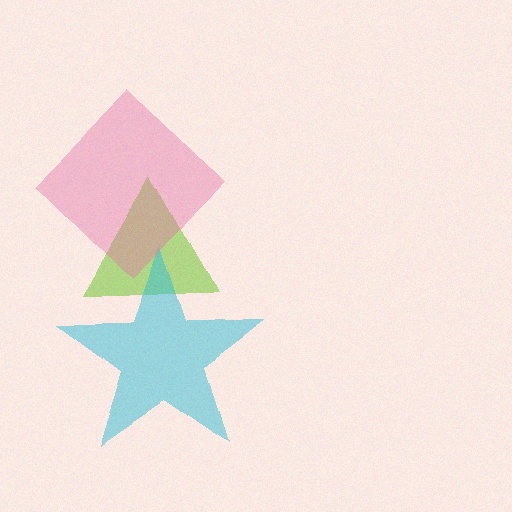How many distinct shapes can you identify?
There are 3 distinct shapes: a lime triangle, a cyan star, a pink diamond.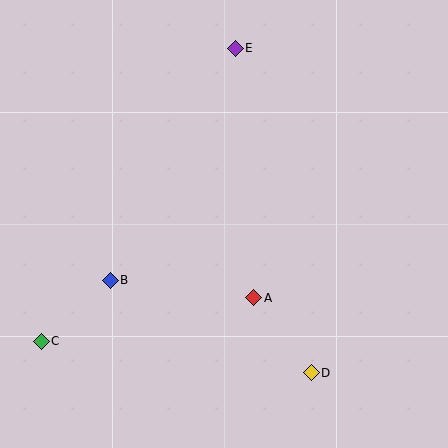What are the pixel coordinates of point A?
Point A is at (254, 298).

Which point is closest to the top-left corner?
Point E is closest to the top-left corner.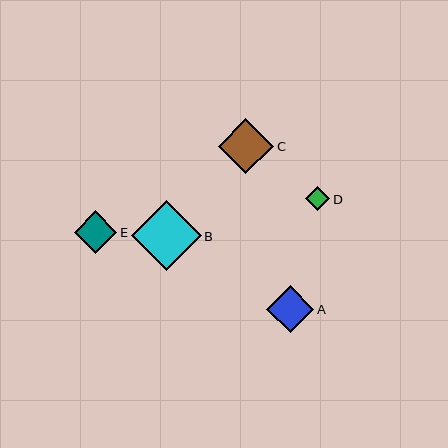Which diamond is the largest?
Diamond B is the largest with a size of approximately 69 pixels.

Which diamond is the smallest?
Diamond D is the smallest with a size of approximately 25 pixels.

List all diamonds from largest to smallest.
From largest to smallest: B, C, A, E, D.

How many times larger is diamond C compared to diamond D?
Diamond C is approximately 2.3 times the size of diamond D.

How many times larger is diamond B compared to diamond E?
Diamond B is approximately 1.6 times the size of diamond E.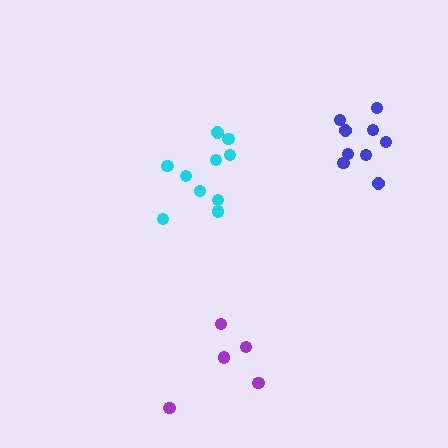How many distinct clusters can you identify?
There are 3 distinct clusters.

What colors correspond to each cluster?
The clusters are colored: blue, purple, cyan.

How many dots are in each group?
Group 1: 9 dots, Group 2: 5 dots, Group 3: 10 dots (24 total).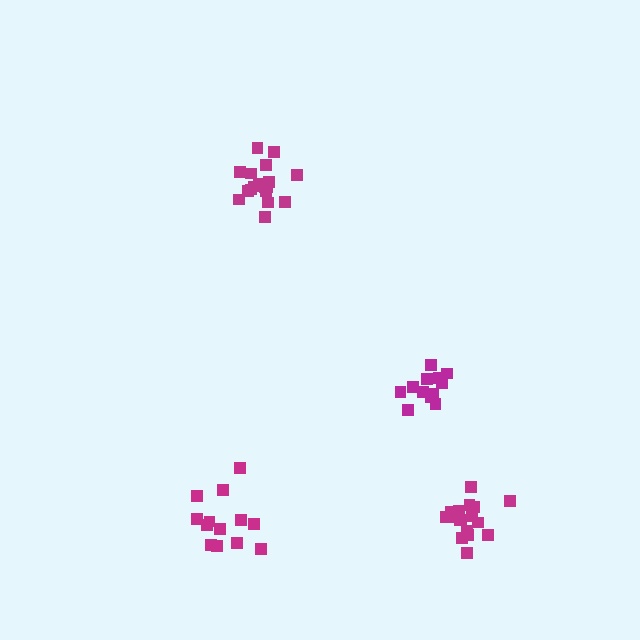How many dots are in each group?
Group 1: 13 dots, Group 2: 17 dots, Group 3: 18 dots, Group 4: 12 dots (60 total).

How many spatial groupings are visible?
There are 4 spatial groupings.